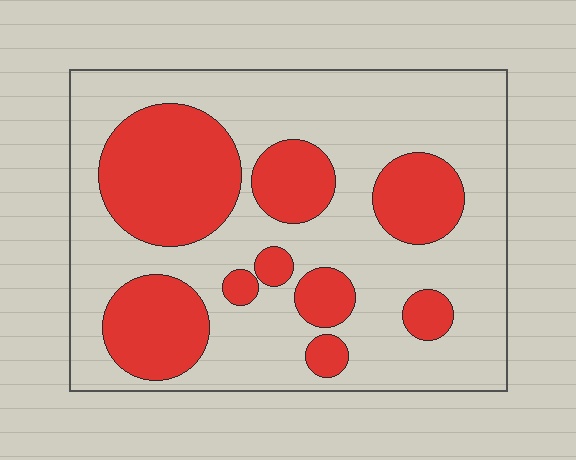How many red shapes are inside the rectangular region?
9.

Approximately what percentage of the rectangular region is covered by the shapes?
Approximately 35%.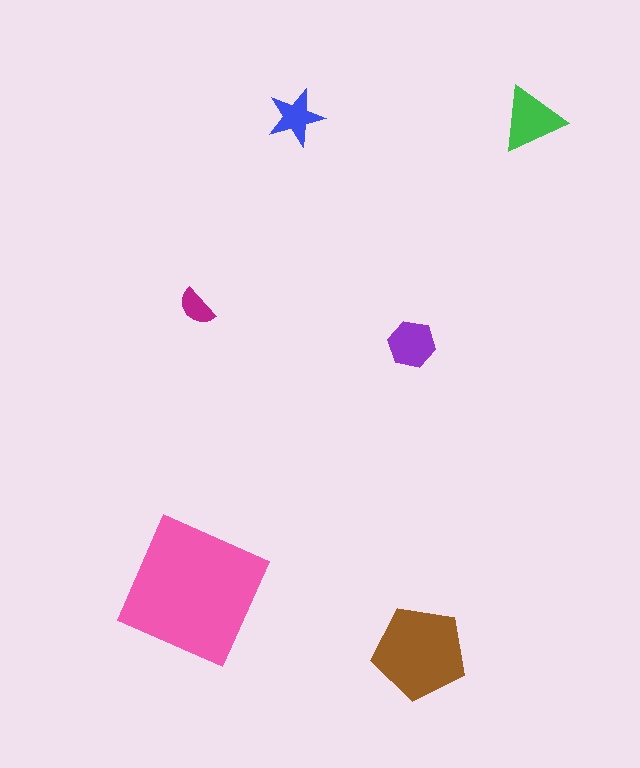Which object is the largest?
The pink square.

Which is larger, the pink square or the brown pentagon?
The pink square.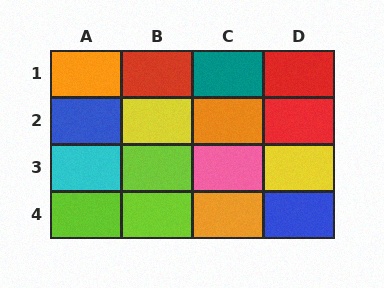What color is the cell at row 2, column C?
Orange.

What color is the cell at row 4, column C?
Orange.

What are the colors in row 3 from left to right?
Cyan, lime, pink, yellow.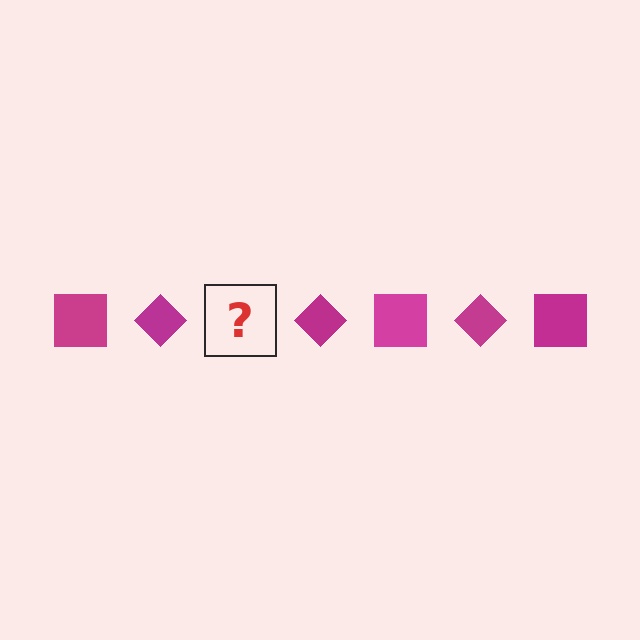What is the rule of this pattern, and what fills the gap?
The rule is that the pattern cycles through square, diamond shapes in magenta. The gap should be filled with a magenta square.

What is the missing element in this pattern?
The missing element is a magenta square.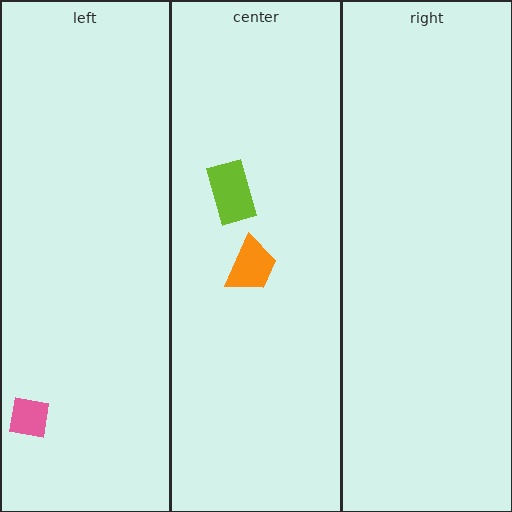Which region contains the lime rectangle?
The center region.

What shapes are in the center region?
The orange trapezoid, the lime rectangle.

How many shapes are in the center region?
2.